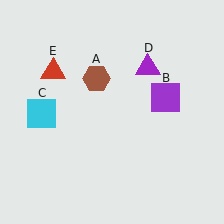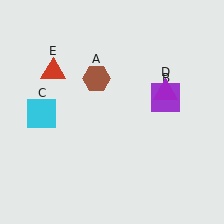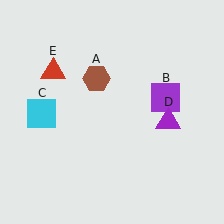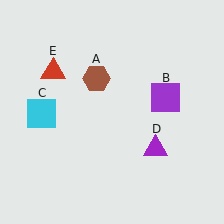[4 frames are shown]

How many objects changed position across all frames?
1 object changed position: purple triangle (object D).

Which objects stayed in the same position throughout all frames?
Brown hexagon (object A) and purple square (object B) and cyan square (object C) and red triangle (object E) remained stationary.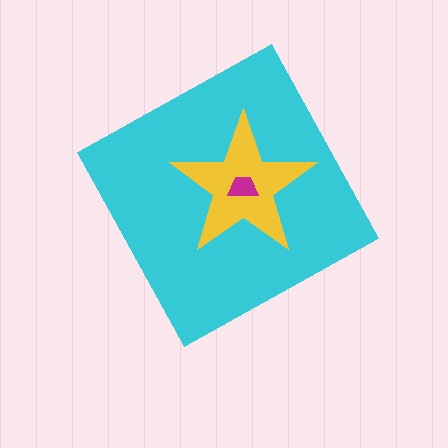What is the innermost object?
The magenta trapezoid.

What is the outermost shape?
The cyan diamond.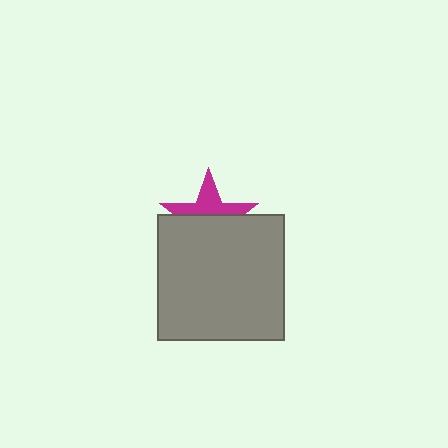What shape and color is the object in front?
The object in front is a gray square.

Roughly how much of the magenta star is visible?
A small part of it is visible (roughly 42%).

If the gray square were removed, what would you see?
You would see the complete magenta star.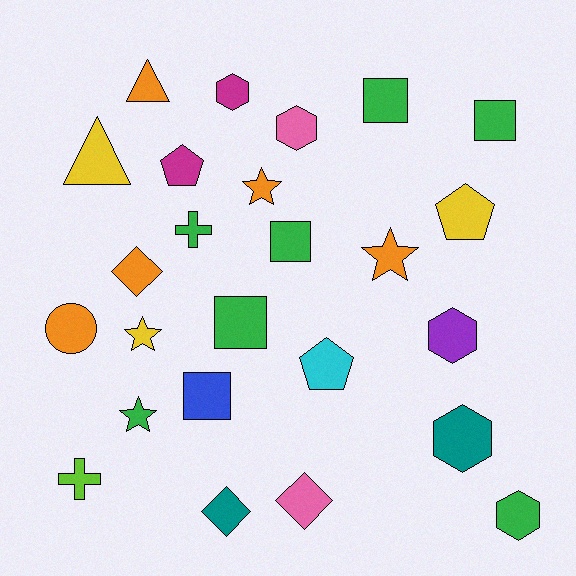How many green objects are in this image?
There are 7 green objects.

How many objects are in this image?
There are 25 objects.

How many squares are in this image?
There are 5 squares.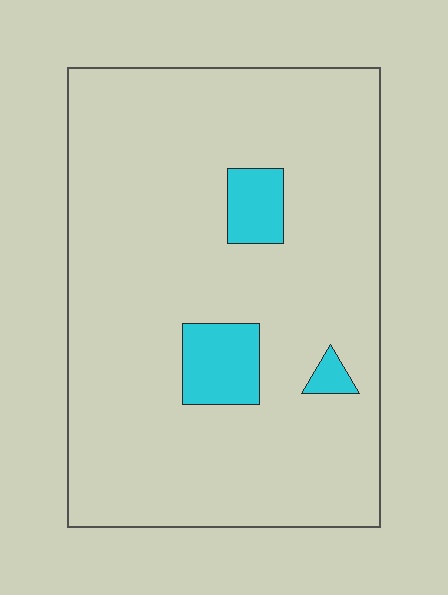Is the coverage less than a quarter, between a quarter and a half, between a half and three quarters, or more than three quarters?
Less than a quarter.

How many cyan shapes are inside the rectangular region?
3.